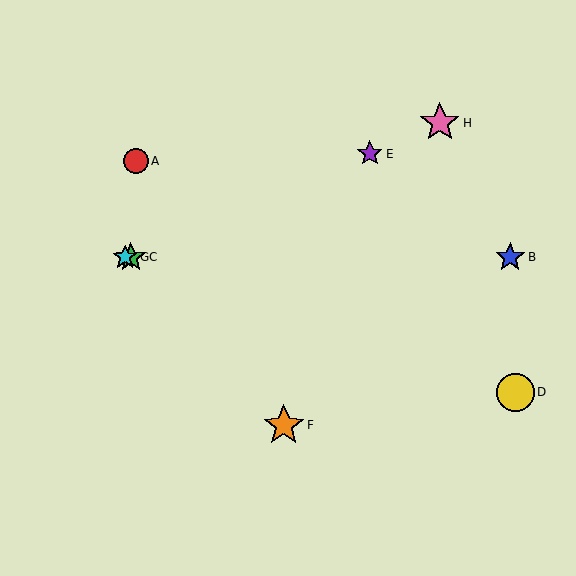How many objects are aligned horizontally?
3 objects (B, C, G) are aligned horizontally.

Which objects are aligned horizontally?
Objects B, C, G are aligned horizontally.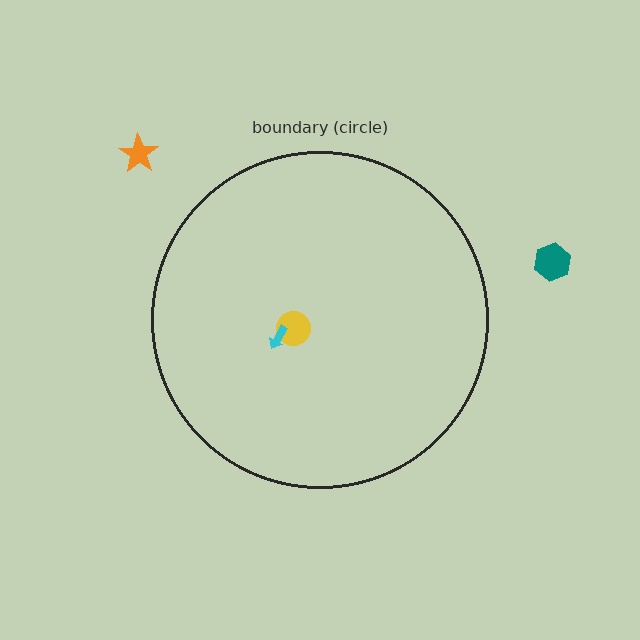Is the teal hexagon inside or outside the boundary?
Outside.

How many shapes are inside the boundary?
2 inside, 2 outside.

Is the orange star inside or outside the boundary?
Outside.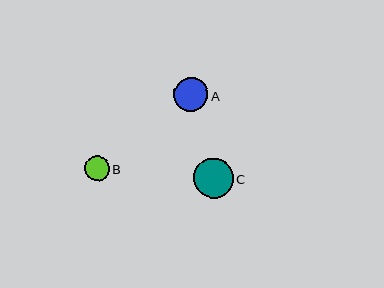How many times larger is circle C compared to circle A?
Circle C is approximately 1.2 times the size of circle A.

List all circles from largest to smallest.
From largest to smallest: C, A, B.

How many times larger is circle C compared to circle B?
Circle C is approximately 1.6 times the size of circle B.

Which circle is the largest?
Circle C is the largest with a size of approximately 40 pixels.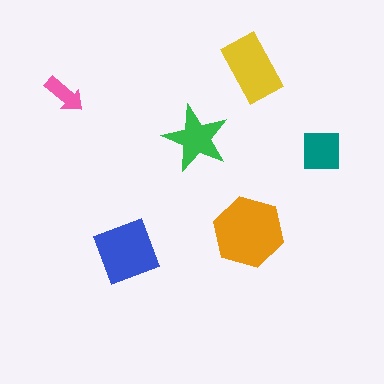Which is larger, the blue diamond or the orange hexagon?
The orange hexagon.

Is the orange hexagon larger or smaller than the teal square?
Larger.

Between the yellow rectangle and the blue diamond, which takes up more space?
The blue diamond.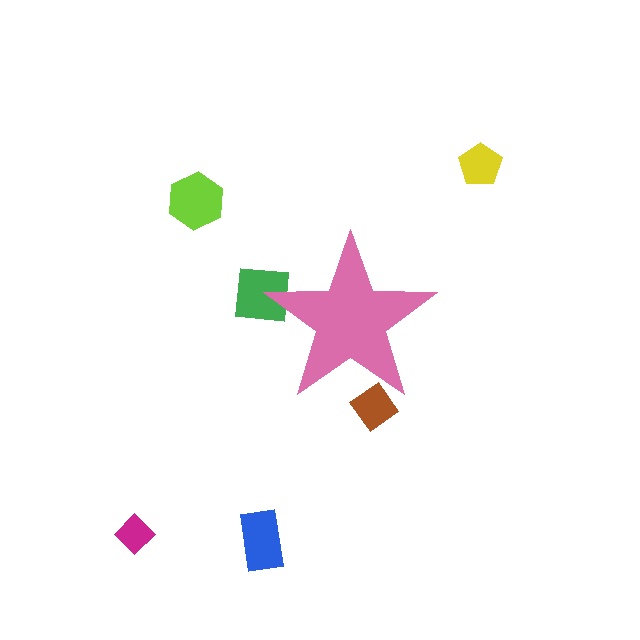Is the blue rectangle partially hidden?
No, the blue rectangle is fully visible.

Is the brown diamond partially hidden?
Yes, the brown diamond is partially hidden behind the pink star.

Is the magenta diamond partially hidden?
No, the magenta diamond is fully visible.